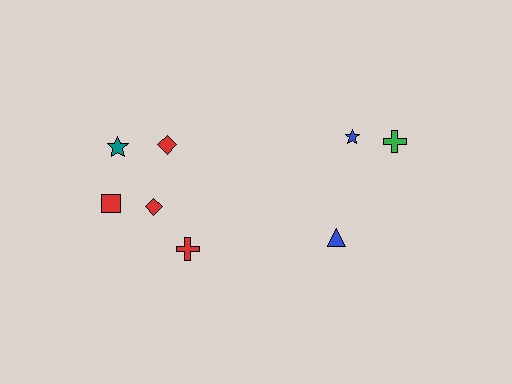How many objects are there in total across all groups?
There are 8 objects.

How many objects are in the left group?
There are 5 objects.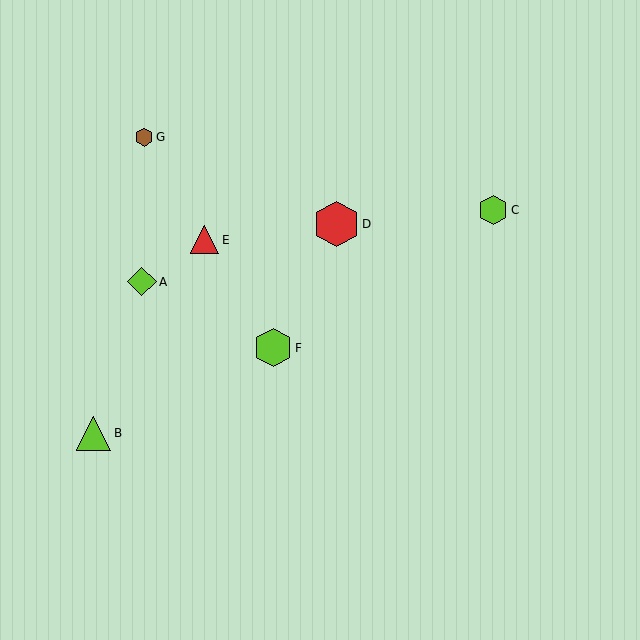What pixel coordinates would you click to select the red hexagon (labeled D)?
Click at (337, 224) to select the red hexagon D.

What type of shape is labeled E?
Shape E is a red triangle.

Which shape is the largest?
The red hexagon (labeled D) is the largest.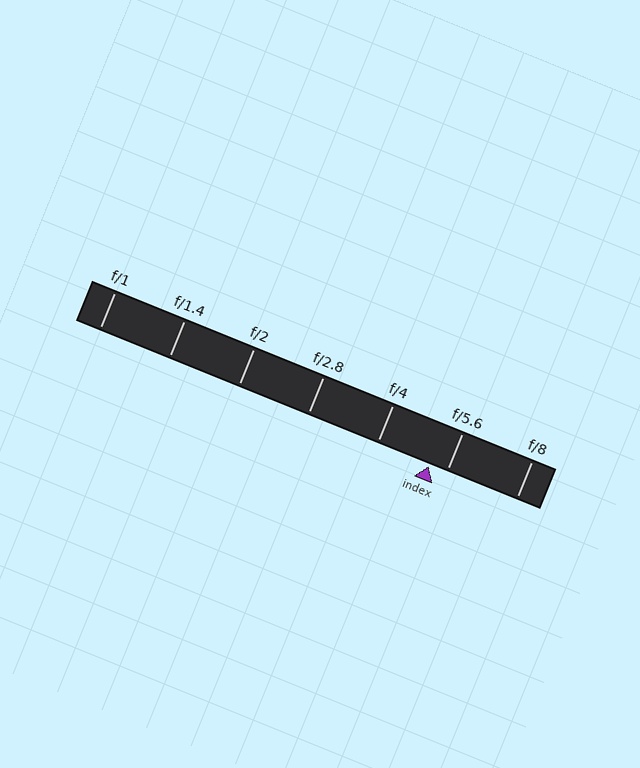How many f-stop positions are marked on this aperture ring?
There are 7 f-stop positions marked.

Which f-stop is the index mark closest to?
The index mark is closest to f/5.6.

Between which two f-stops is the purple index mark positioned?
The index mark is between f/4 and f/5.6.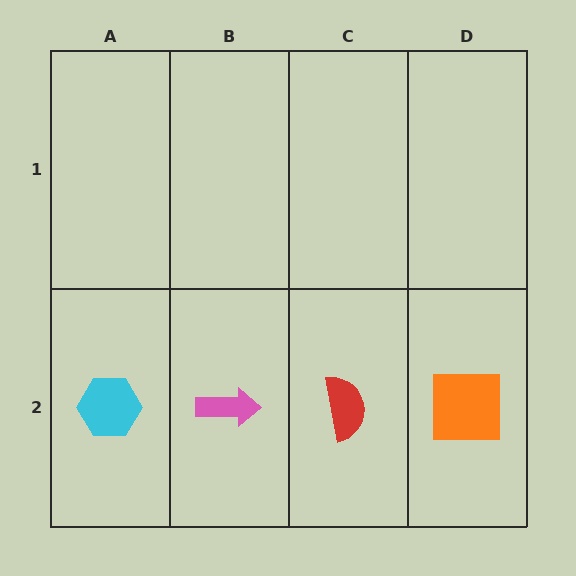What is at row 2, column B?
A pink arrow.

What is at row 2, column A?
A cyan hexagon.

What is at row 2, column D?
An orange square.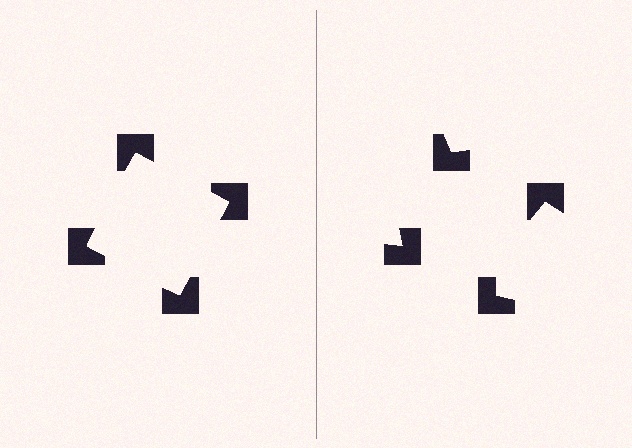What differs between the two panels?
The notched squares are positioned identically on both sides; only the wedge orientations differ. On the left they align to a square; on the right they are misaligned.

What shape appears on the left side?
An illusory square.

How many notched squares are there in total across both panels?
8 — 4 on each side.